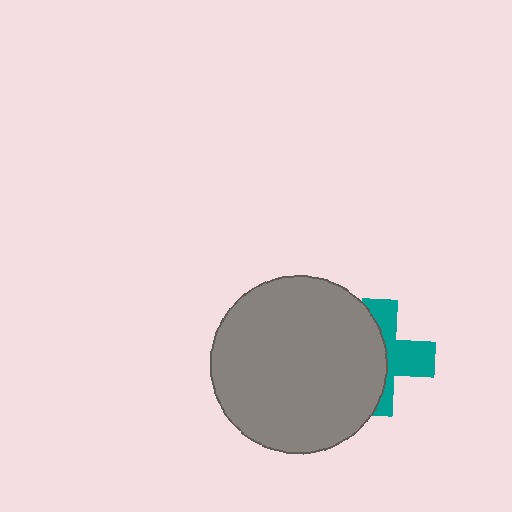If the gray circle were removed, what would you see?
You would see the complete teal cross.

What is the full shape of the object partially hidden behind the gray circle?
The partially hidden object is a teal cross.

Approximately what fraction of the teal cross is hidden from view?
Roughly 57% of the teal cross is hidden behind the gray circle.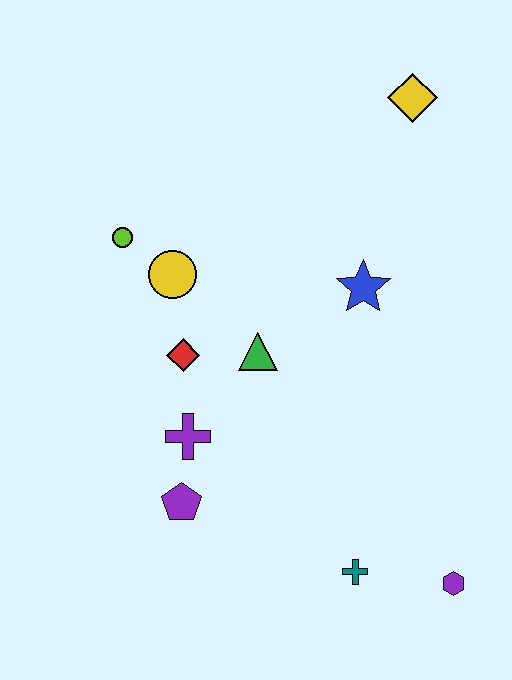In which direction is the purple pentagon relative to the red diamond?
The purple pentagon is below the red diamond.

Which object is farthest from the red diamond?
The purple hexagon is farthest from the red diamond.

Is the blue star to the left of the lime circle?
No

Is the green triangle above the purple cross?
Yes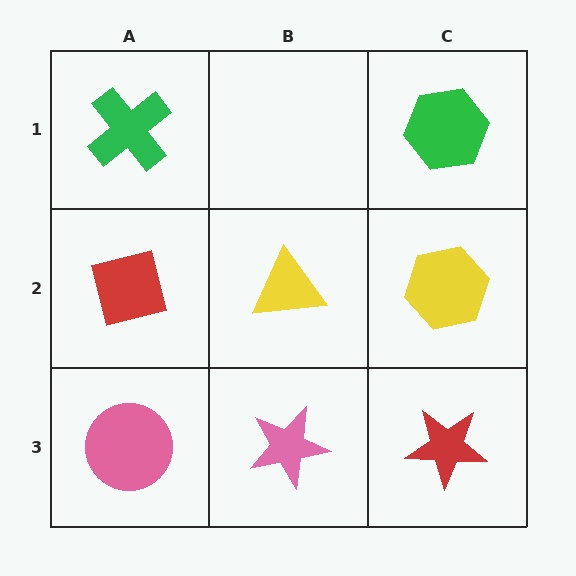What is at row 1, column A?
A green cross.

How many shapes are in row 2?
3 shapes.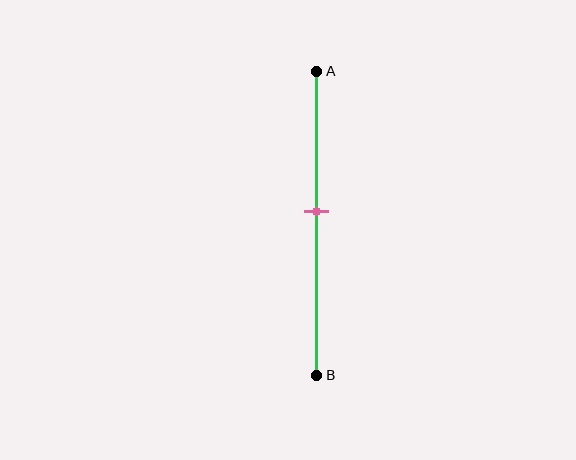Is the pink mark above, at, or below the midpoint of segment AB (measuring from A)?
The pink mark is above the midpoint of segment AB.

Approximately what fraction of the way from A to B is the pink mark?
The pink mark is approximately 45% of the way from A to B.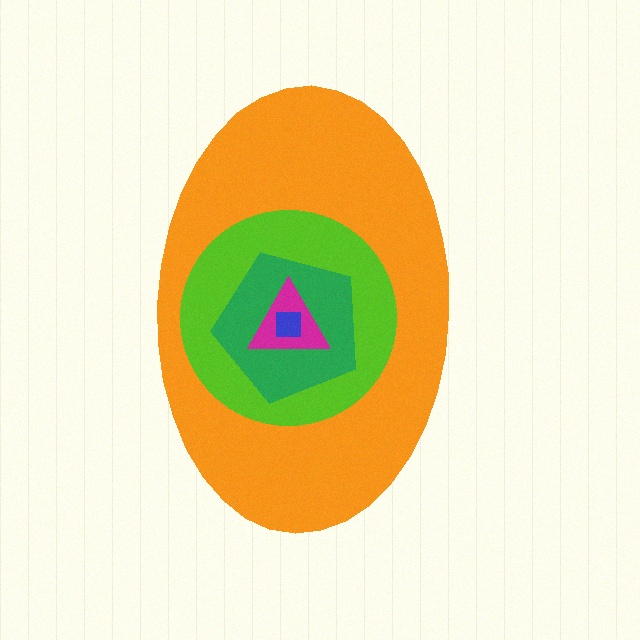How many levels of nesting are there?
5.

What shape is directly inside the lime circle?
The green pentagon.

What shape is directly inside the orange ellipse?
The lime circle.